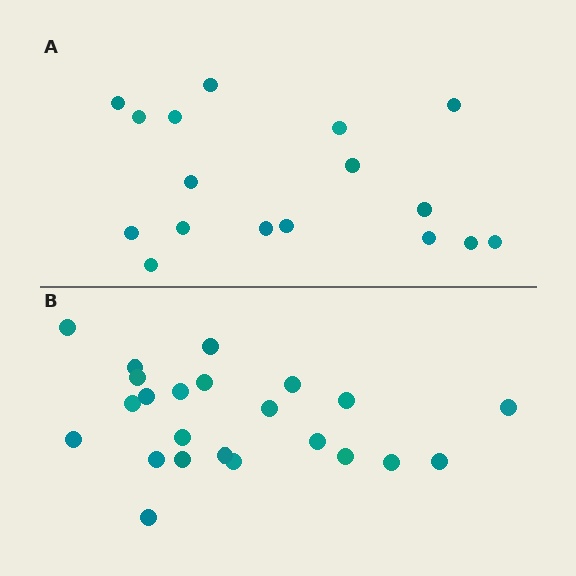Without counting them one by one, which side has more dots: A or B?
Region B (the bottom region) has more dots.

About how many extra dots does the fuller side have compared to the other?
Region B has about 6 more dots than region A.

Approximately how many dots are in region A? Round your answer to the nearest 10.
About 20 dots. (The exact count is 17, which rounds to 20.)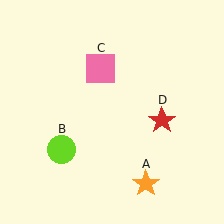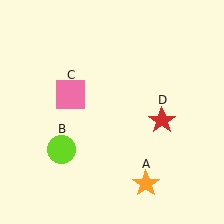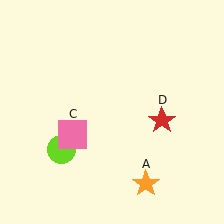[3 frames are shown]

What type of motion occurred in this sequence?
The pink square (object C) rotated counterclockwise around the center of the scene.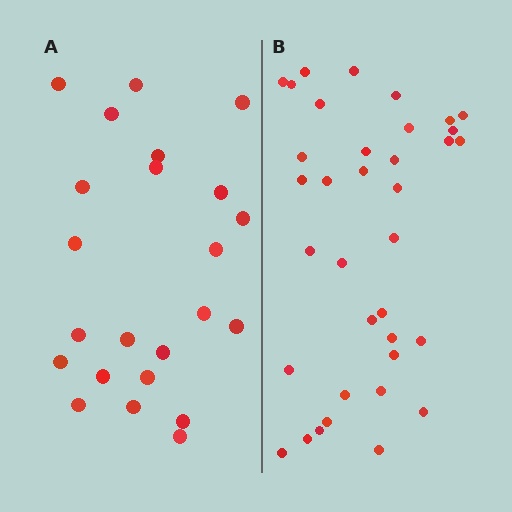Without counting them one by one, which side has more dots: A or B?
Region B (the right region) has more dots.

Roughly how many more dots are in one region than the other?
Region B has approximately 15 more dots than region A.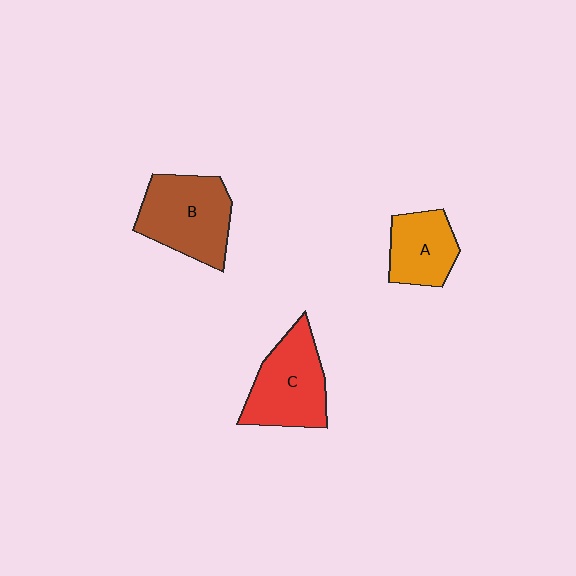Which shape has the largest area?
Shape B (brown).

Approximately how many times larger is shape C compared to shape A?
Approximately 1.4 times.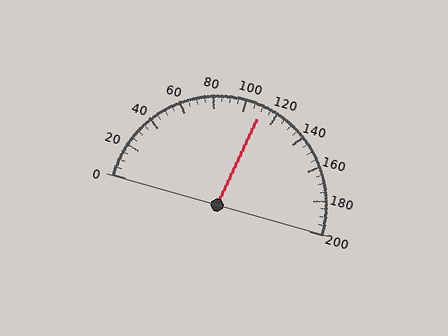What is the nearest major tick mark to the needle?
The nearest major tick mark is 120.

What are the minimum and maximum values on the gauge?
The gauge ranges from 0 to 200.